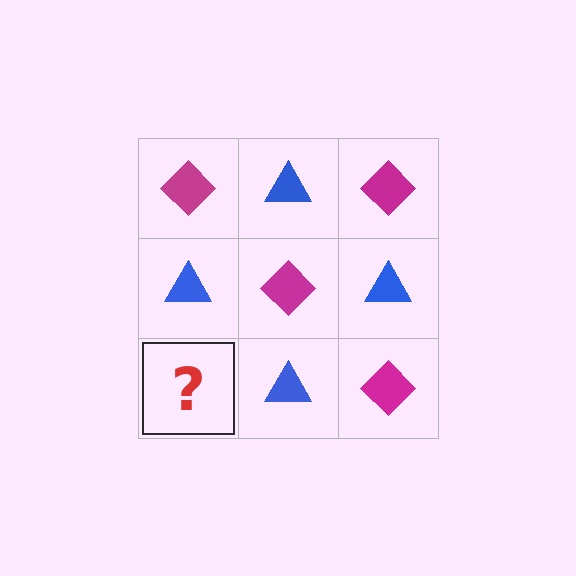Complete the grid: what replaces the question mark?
The question mark should be replaced with a magenta diamond.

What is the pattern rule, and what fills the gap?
The rule is that it alternates magenta diamond and blue triangle in a checkerboard pattern. The gap should be filled with a magenta diamond.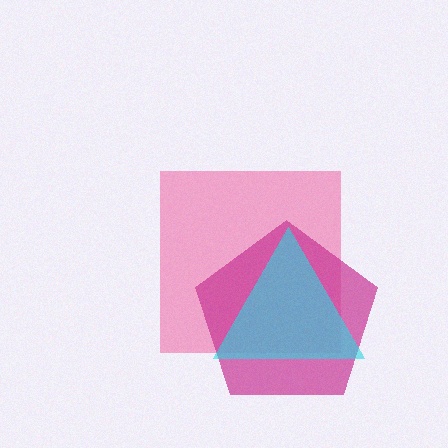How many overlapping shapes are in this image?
There are 3 overlapping shapes in the image.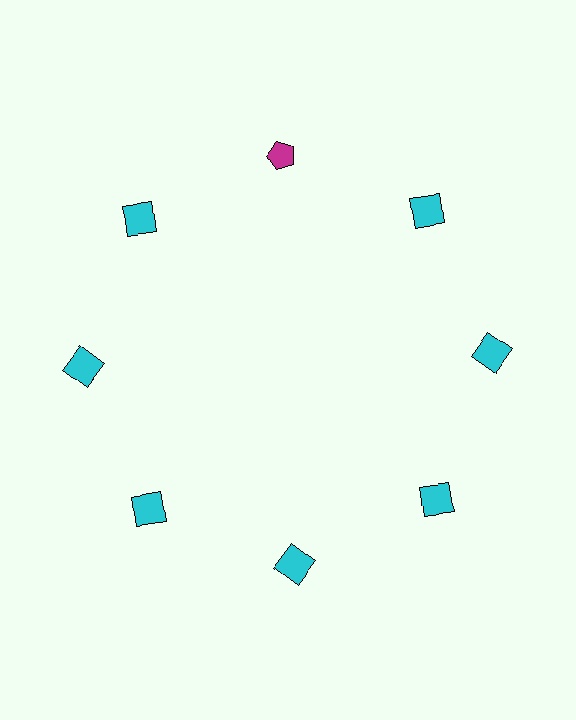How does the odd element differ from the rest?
It differs in both color (magenta instead of cyan) and shape (pentagon instead of square).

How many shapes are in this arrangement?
There are 8 shapes arranged in a ring pattern.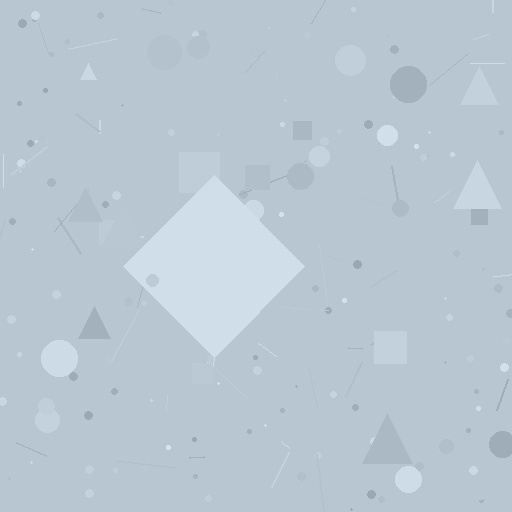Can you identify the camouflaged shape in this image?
The camouflaged shape is a diamond.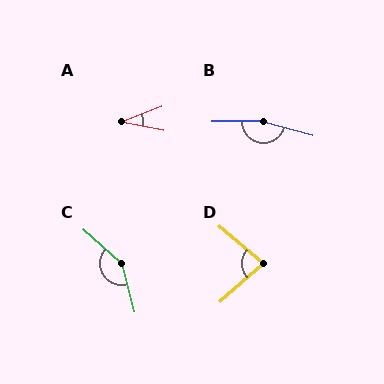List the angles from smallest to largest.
A (32°), D (82°), C (146°), B (164°).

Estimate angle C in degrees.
Approximately 146 degrees.